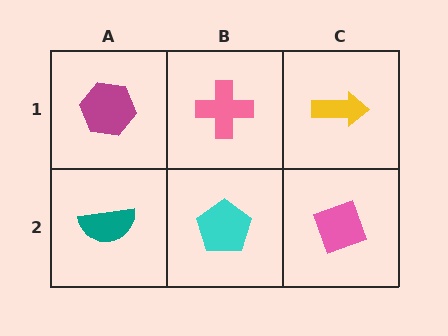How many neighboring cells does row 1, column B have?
3.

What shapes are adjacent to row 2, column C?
A yellow arrow (row 1, column C), a cyan pentagon (row 2, column B).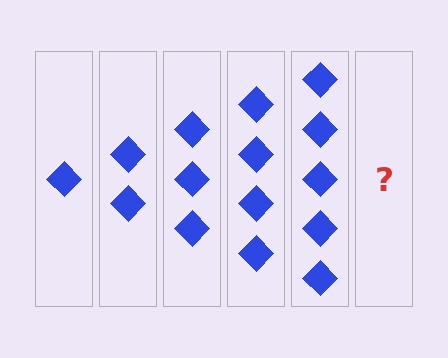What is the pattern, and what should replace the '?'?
The pattern is that each step adds one more diamond. The '?' should be 6 diamonds.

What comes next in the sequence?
The next element should be 6 diamonds.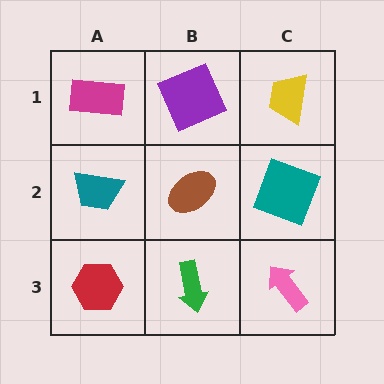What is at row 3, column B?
A green arrow.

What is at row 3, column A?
A red hexagon.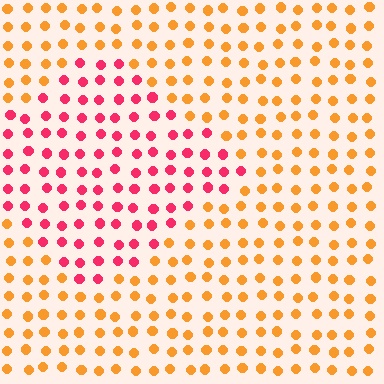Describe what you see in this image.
The image is filled with small orange elements in a uniform arrangement. A diamond-shaped region is visible where the elements are tinted to a slightly different hue, forming a subtle color boundary.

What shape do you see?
I see a diamond.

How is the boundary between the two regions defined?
The boundary is defined purely by a slight shift in hue (about 51 degrees). Spacing, size, and orientation are identical on both sides.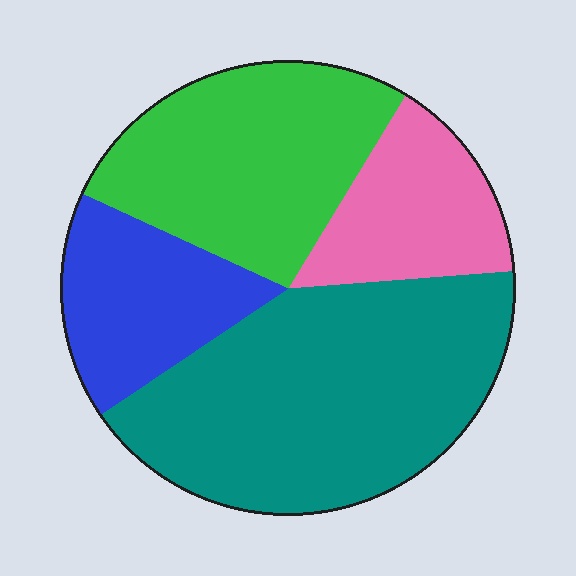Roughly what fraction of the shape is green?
Green covers roughly 25% of the shape.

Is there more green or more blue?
Green.